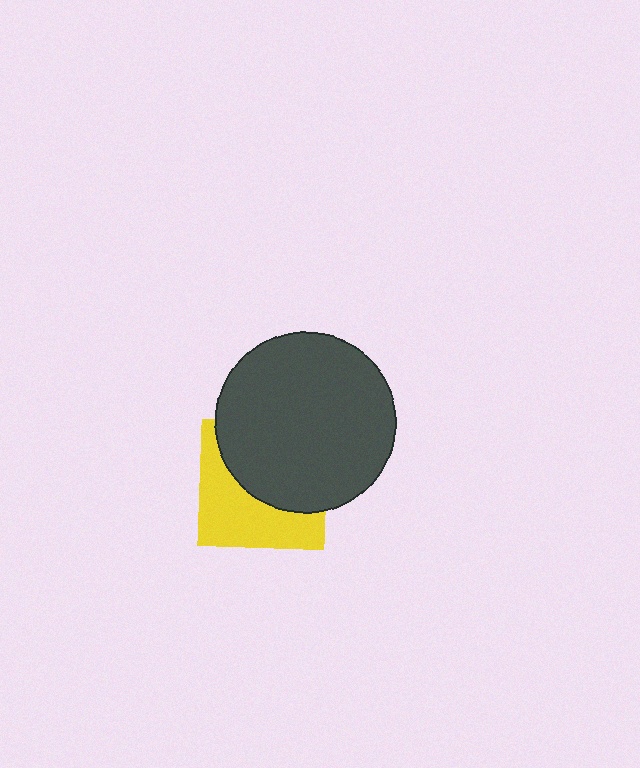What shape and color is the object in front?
The object in front is a dark gray circle.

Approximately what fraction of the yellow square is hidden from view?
Roughly 53% of the yellow square is hidden behind the dark gray circle.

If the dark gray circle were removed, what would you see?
You would see the complete yellow square.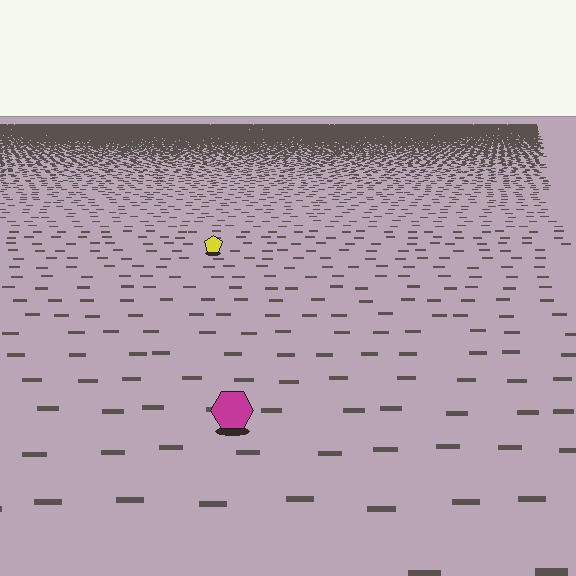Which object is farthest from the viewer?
The yellow pentagon is farthest from the viewer. It appears smaller and the ground texture around it is denser.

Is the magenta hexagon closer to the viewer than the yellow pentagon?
Yes. The magenta hexagon is closer — you can tell from the texture gradient: the ground texture is coarser near it.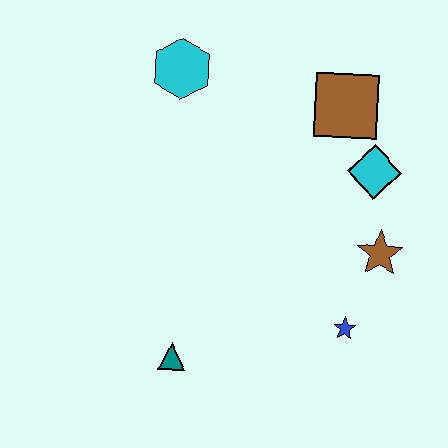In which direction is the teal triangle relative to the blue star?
The teal triangle is to the left of the blue star.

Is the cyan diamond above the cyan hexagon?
No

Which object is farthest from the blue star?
The cyan hexagon is farthest from the blue star.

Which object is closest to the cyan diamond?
The brown square is closest to the cyan diamond.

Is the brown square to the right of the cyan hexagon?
Yes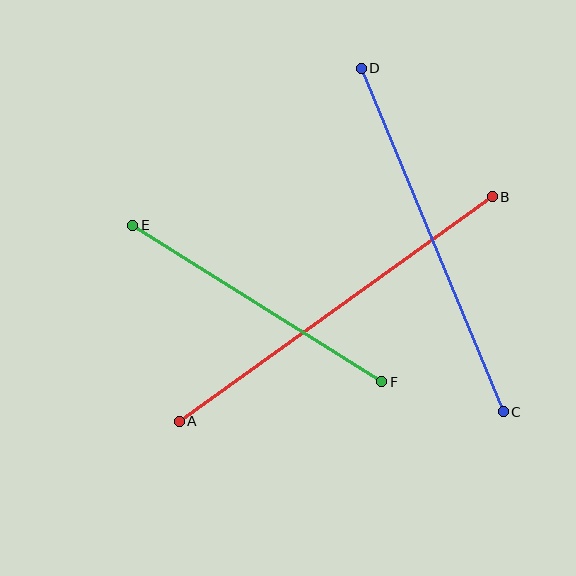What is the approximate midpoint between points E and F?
The midpoint is at approximately (257, 304) pixels.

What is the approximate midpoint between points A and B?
The midpoint is at approximately (336, 309) pixels.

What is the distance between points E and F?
The distance is approximately 294 pixels.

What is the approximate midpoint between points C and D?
The midpoint is at approximately (432, 240) pixels.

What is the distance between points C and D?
The distance is approximately 372 pixels.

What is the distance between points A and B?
The distance is approximately 385 pixels.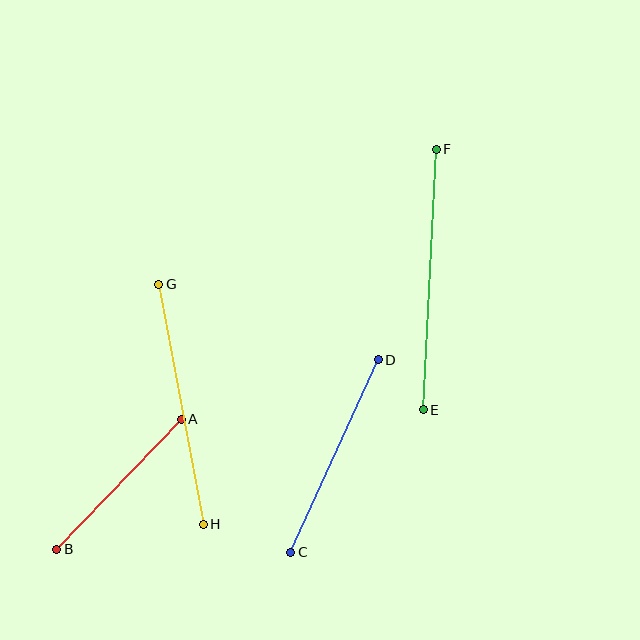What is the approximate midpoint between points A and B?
The midpoint is at approximately (119, 484) pixels.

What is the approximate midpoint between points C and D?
The midpoint is at approximately (334, 456) pixels.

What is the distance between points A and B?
The distance is approximately 180 pixels.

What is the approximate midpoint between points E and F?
The midpoint is at approximately (430, 279) pixels.